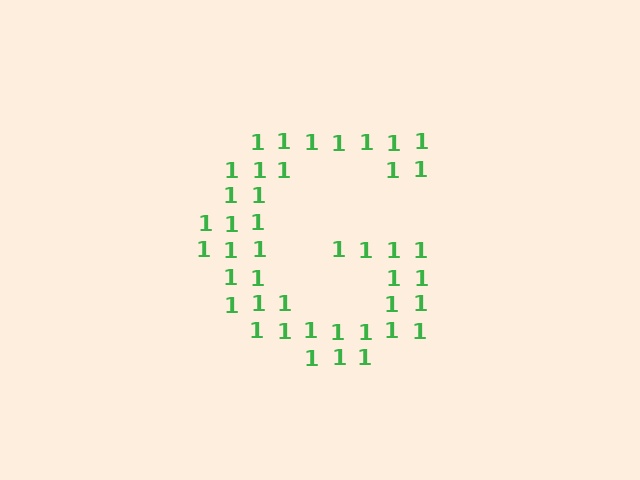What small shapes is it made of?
It is made of small digit 1's.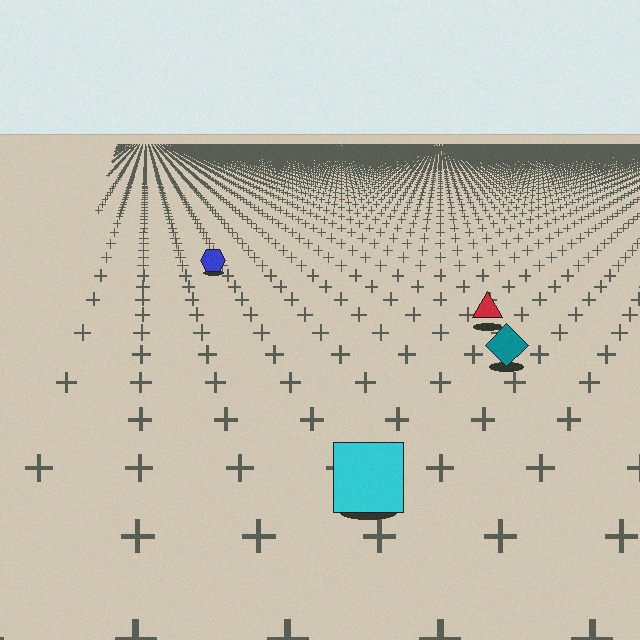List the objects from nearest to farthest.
From nearest to farthest: the cyan square, the teal diamond, the red triangle, the blue hexagon.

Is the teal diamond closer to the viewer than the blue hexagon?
Yes. The teal diamond is closer — you can tell from the texture gradient: the ground texture is coarser near it.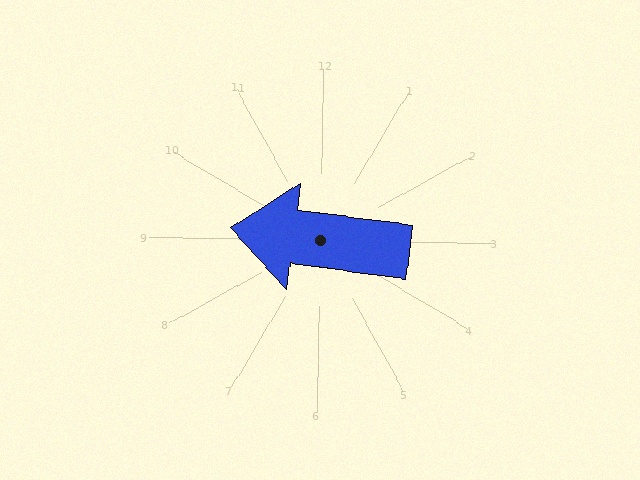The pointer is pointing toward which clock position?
Roughly 9 o'clock.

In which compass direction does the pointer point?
West.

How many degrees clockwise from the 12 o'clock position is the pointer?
Approximately 276 degrees.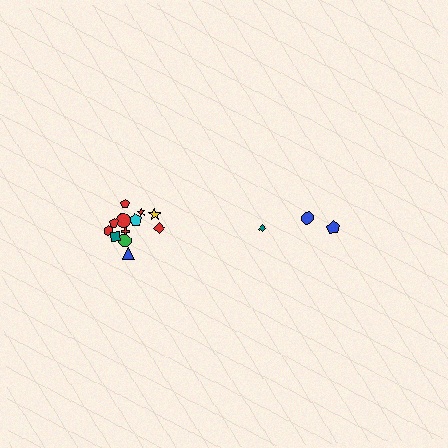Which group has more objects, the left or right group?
The left group.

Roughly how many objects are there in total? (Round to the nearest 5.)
Roughly 15 objects in total.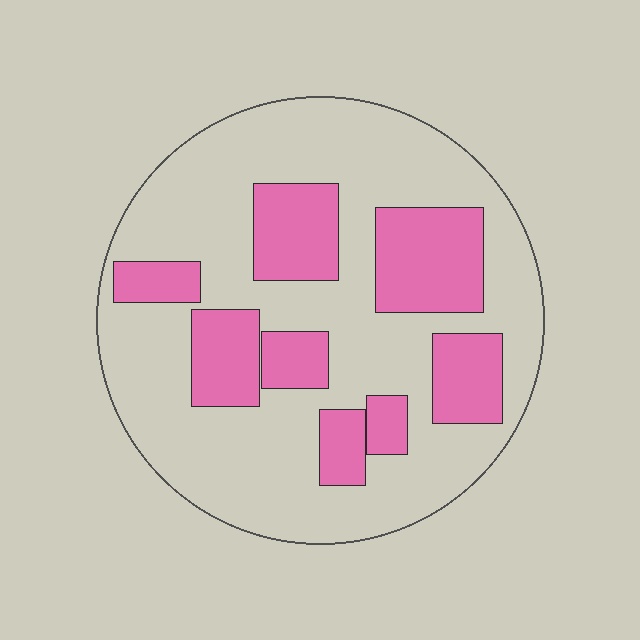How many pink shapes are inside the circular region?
8.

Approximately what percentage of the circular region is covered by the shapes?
Approximately 30%.